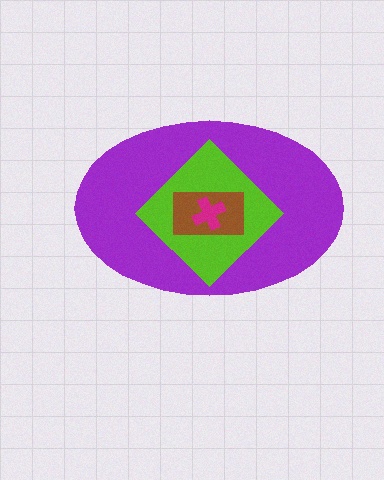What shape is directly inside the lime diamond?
The brown rectangle.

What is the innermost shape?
The magenta cross.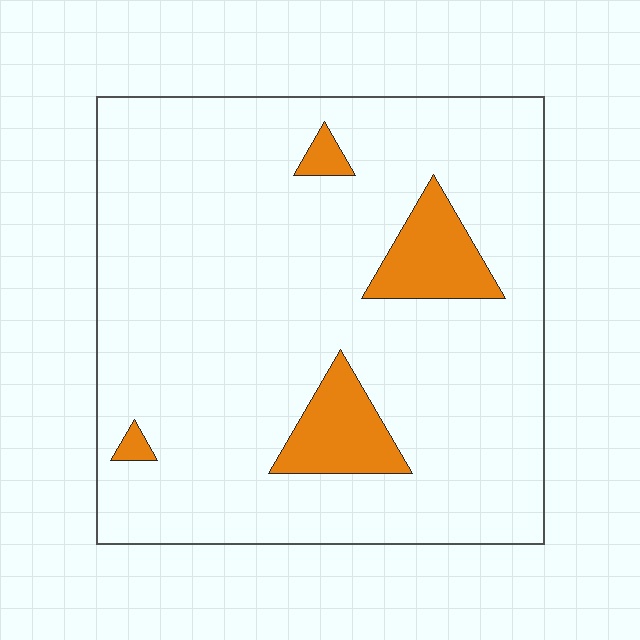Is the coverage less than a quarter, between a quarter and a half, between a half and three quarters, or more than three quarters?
Less than a quarter.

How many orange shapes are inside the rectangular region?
4.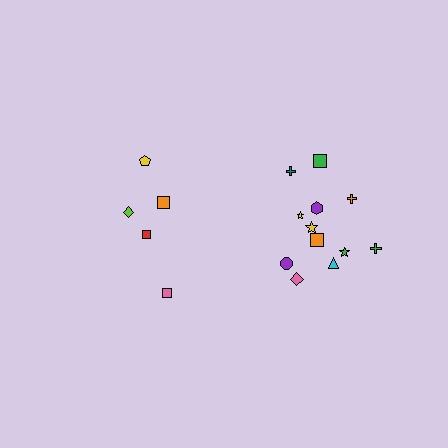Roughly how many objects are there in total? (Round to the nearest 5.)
Roughly 15 objects in total.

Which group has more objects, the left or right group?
The right group.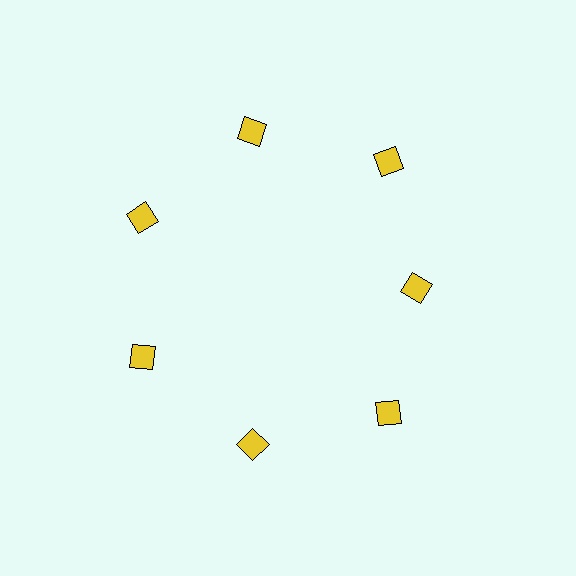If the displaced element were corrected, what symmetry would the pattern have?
It would have 7-fold rotational symmetry — the pattern would map onto itself every 51 degrees.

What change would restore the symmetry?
The symmetry would be restored by moving it outward, back onto the ring so that all 7 squares sit at equal angles and equal distance from the center.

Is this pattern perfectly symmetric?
No. The 7 yellow squares are arranged in a ring, but one element near the 3 o'clock position is pulled inward toward the center, breaking the 7-fold rotational symmetry.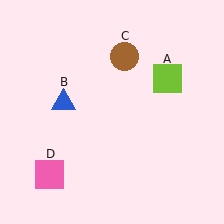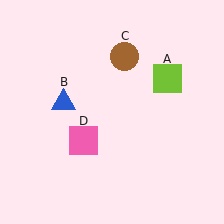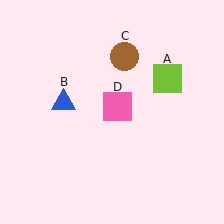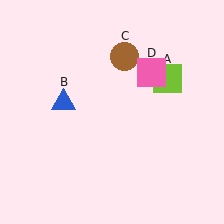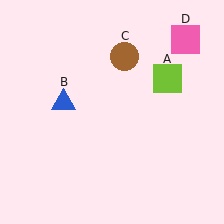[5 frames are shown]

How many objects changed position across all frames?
1 object changed position: pink square (object D).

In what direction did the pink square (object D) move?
The pink square (object D) moved up and to the right.